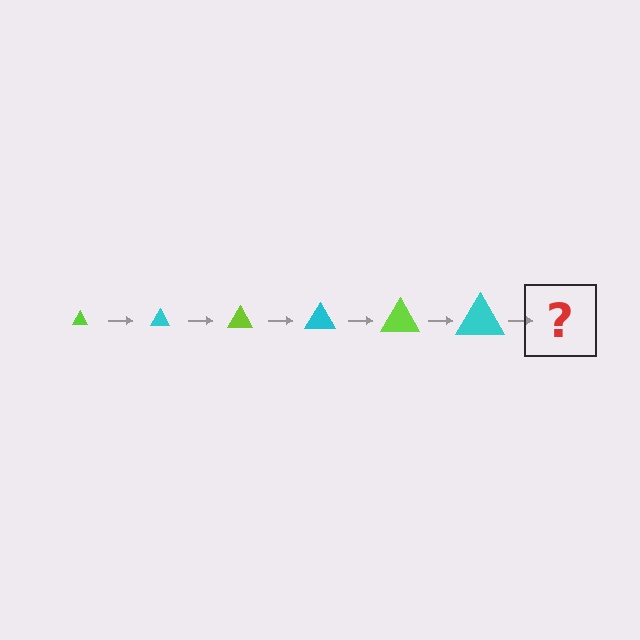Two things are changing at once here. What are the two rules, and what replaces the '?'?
The two rules are that the triangle grows larger each step and the color cycles through lime and cyan. The '?' should be a lime triangle, larger than the previous one.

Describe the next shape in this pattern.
It should be a lime triangle, larger than the previous one.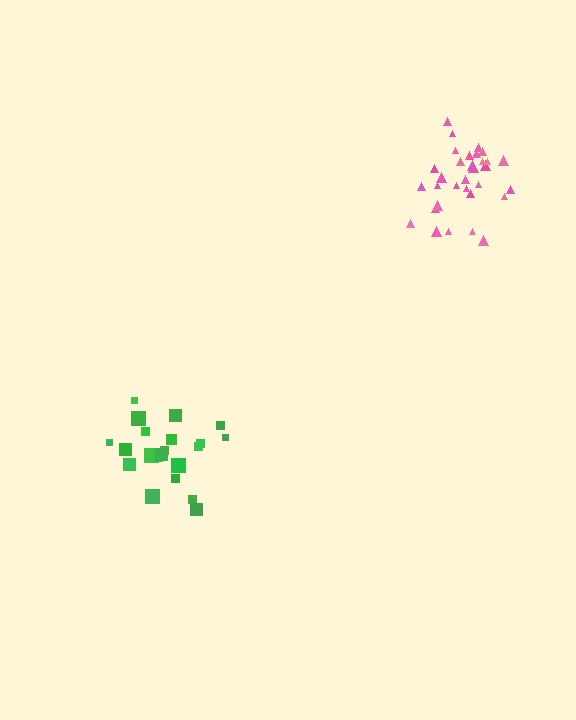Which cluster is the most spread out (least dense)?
Green.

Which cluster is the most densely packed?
Pink.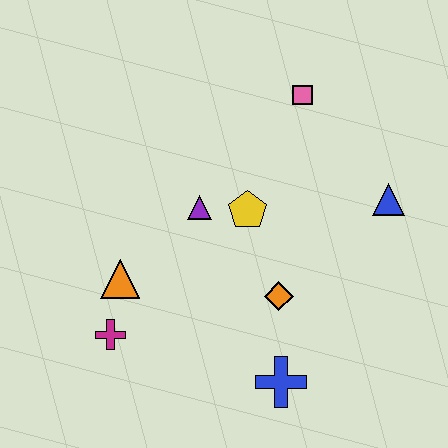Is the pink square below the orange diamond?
No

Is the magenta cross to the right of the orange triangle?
No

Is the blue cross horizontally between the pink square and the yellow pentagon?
Yes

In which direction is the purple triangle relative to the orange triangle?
The purple triangle is to the right of the orange triangle.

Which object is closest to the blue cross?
The orange diamond is closest to the blue cross.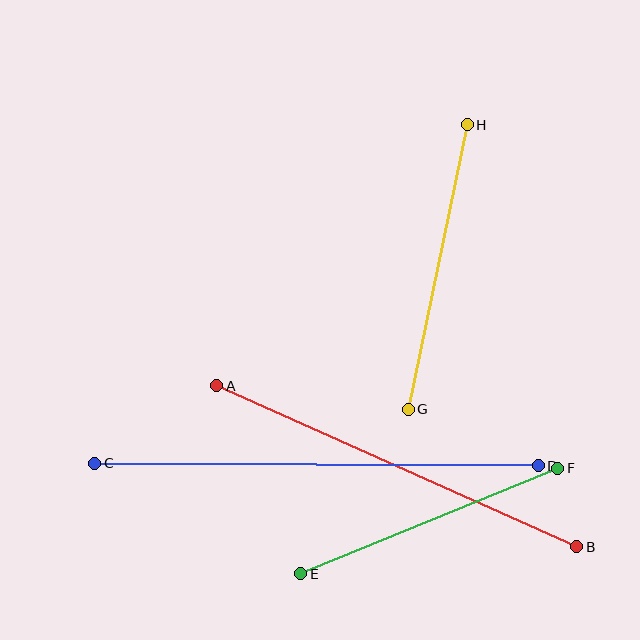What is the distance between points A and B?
The distance is approximately 394 pixels.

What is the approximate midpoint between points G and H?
The midpoint is at approximately (438, 267) pixels.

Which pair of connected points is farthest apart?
Points C and D are farthest apart.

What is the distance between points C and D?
The distance is approximately 443 pixels.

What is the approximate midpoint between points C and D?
The midpoint is at approximately (317, 464) pixels.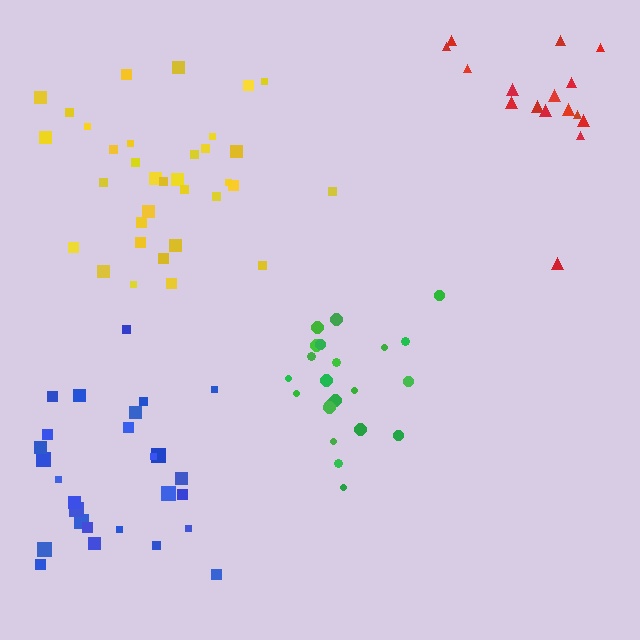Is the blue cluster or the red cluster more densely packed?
Blue.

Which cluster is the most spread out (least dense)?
Red.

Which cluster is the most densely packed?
Green.